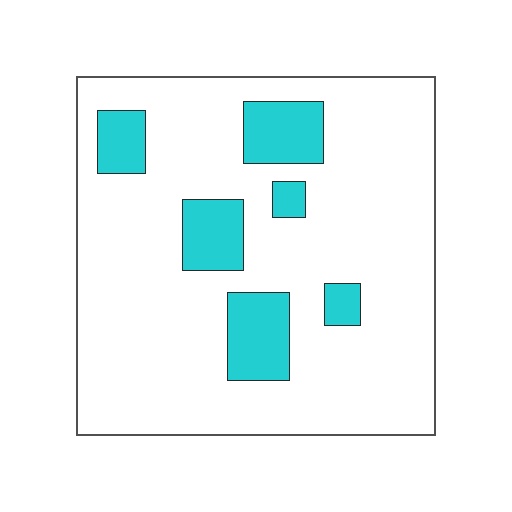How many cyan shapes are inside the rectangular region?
6.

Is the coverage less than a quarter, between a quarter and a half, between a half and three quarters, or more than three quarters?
Less than a quarter.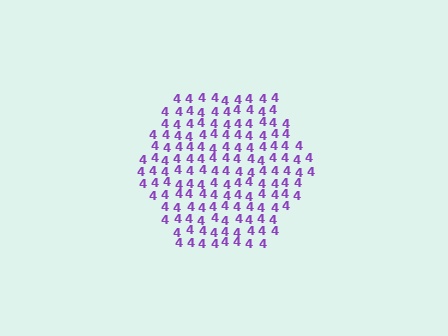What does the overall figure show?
The overall figure shows a hexagon.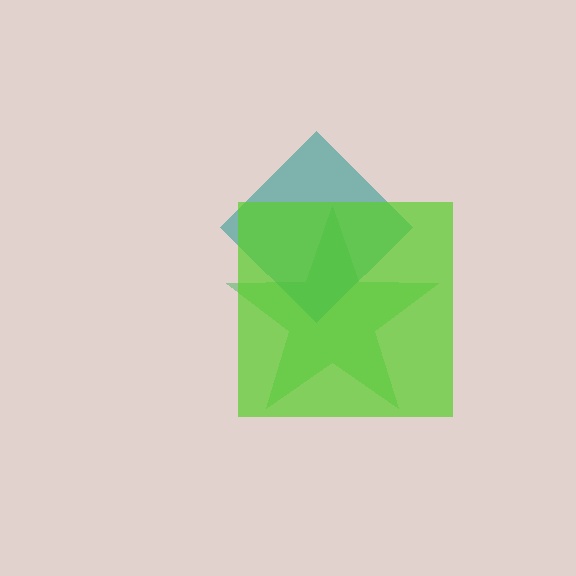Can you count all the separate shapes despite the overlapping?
Yes, there are 3 separate shapes.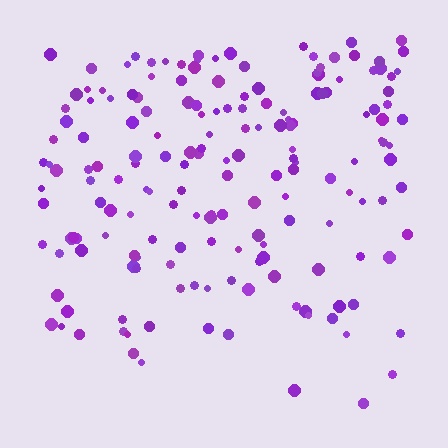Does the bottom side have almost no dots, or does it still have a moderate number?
Still a moderate number, just noticeably fewer than the top.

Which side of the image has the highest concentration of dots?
The top.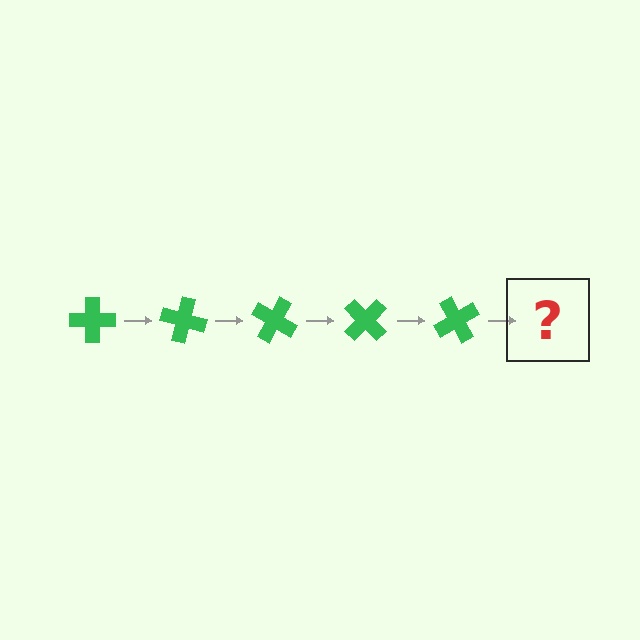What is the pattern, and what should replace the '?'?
The pattern is that the cross rotates 15 degrees each step. The '?' should be a green cross rotated 75 degrees.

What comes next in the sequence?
The next element should be a green cross rotated 75 degrees.